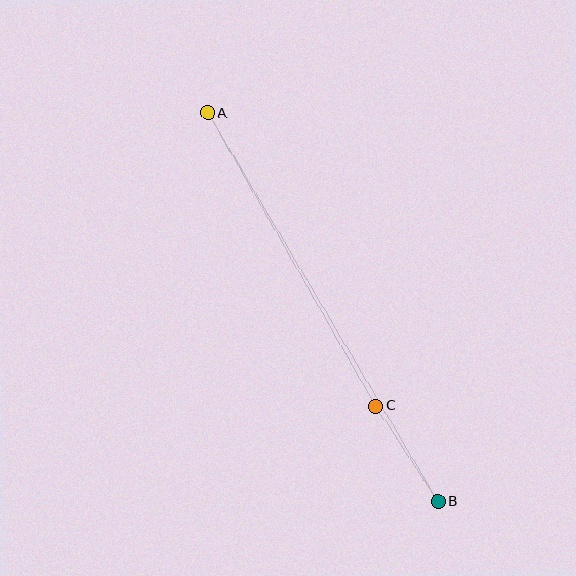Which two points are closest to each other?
Points B and C are closest to each other.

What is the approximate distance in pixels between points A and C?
The distance between A and C is approximately 338 pixels.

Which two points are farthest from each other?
Points A and B are farthest from each other.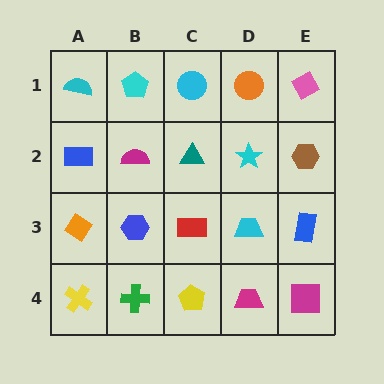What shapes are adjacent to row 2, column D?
An orange circle (row 1, column D), a cyan trapezoid (row 3, column D), a teal triangle (row 2, column C), a brown hexagon (row 2, column E).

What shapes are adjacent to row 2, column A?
A cyan semicircle (row 1, column A), an orange diamond (row 3, column A), a magenta semicircle (row 2, column B).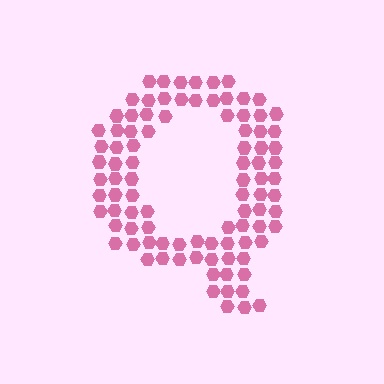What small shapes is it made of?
It is made of small hexagons.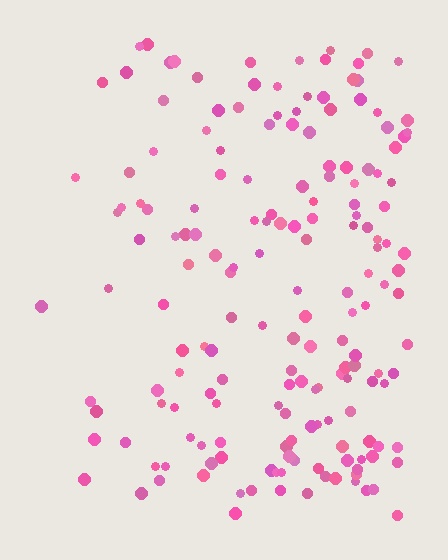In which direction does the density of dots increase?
From left to right, with the right side densest.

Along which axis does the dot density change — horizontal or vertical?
Horizontal.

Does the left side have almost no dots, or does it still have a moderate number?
Still a moderate number, just noticeably fewer than the right.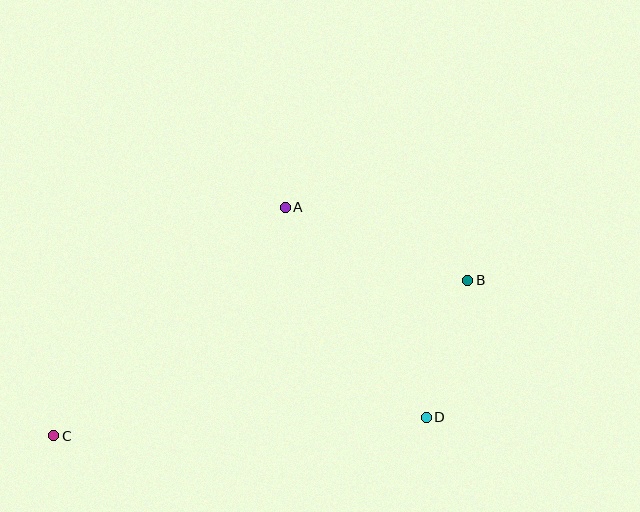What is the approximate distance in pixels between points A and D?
The distance between A and D is approximately 253 pixels.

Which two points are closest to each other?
Points B and D are closest to each other.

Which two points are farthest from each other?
Points B and C are farthest from each other.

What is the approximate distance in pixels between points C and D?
The distance between C and D is approximately 373 pixels.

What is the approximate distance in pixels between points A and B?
The distance between A and B is approximately 197 pixels.